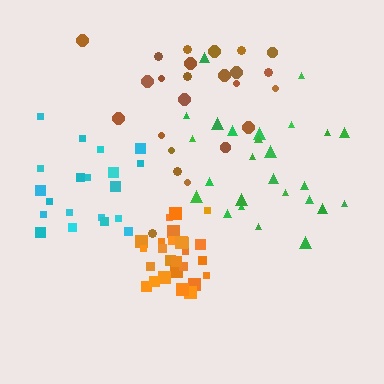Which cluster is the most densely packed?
Orange.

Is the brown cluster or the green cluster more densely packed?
Green.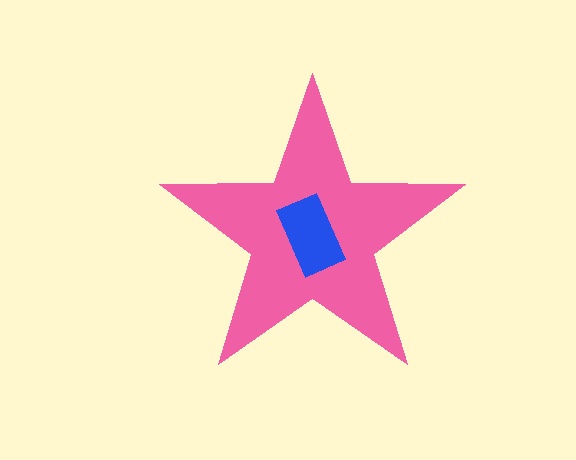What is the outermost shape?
The pink star.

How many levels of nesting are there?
2.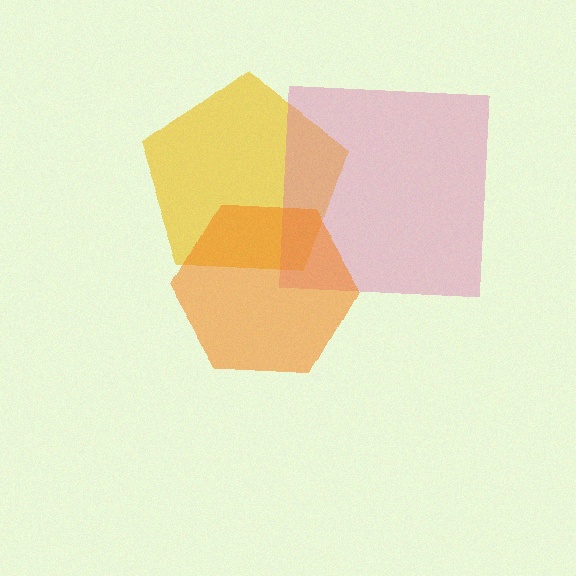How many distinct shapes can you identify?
There are 3 distinct shapes: a yellow pentagon, a pink square, an orange hexagon.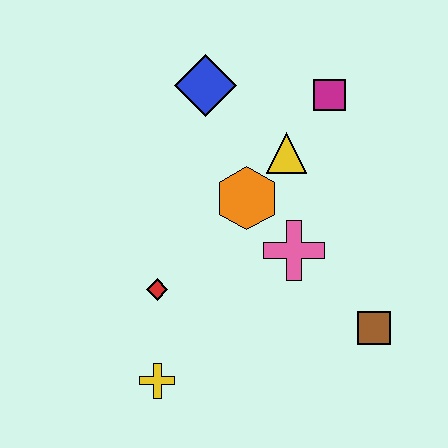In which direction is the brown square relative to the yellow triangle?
The brown square is below the yellow triangle.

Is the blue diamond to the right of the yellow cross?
Yes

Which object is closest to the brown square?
The pink cross is closest to the brown square.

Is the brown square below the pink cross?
Yes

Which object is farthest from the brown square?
The blue diamond is farthest from the brown square.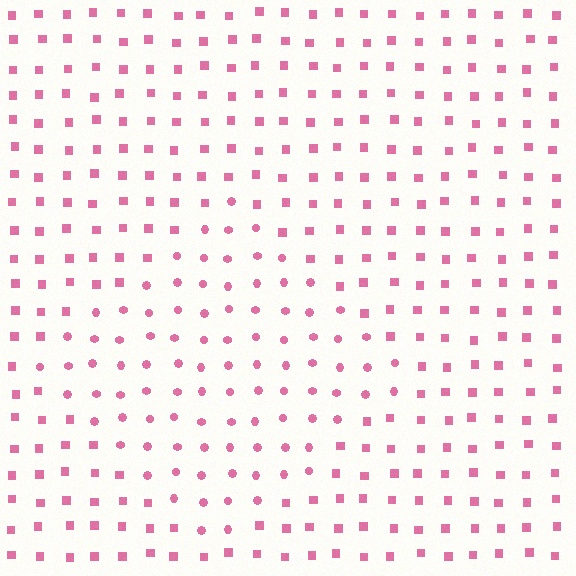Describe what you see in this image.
The image is filled with small pink elements arranged in a uniform grid. A diamond-shaped region contains circles, while the surrounding area contains squares. The boundary is defined purely by the change in element shape.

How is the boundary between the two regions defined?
The boundary is defined by a change in element shape: circles inside vs. squares outside. All elements share the same color and spacing.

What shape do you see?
I see a diamond.